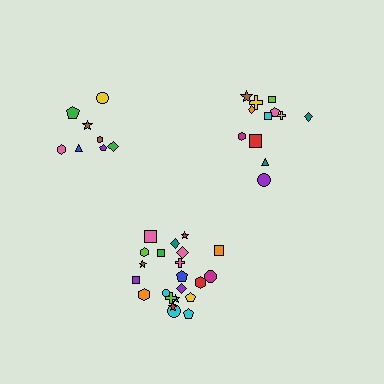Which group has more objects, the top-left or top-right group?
The top-right group.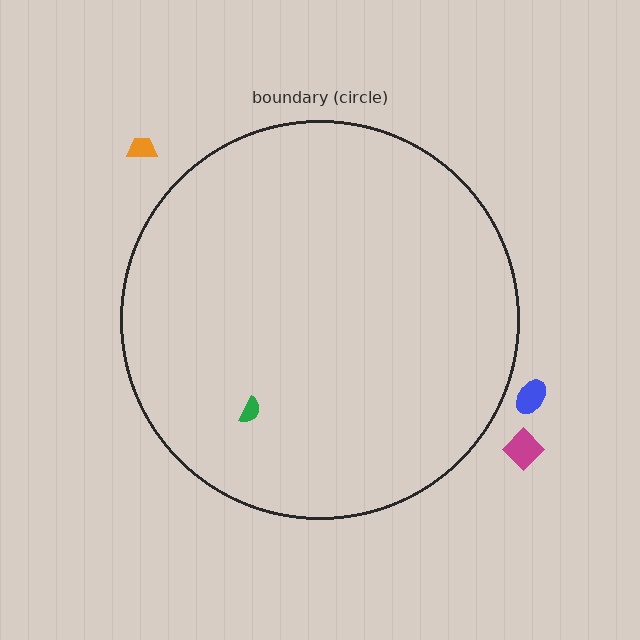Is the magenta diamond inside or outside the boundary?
Outside.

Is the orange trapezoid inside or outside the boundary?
Outside.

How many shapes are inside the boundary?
1 inside, 3 outside.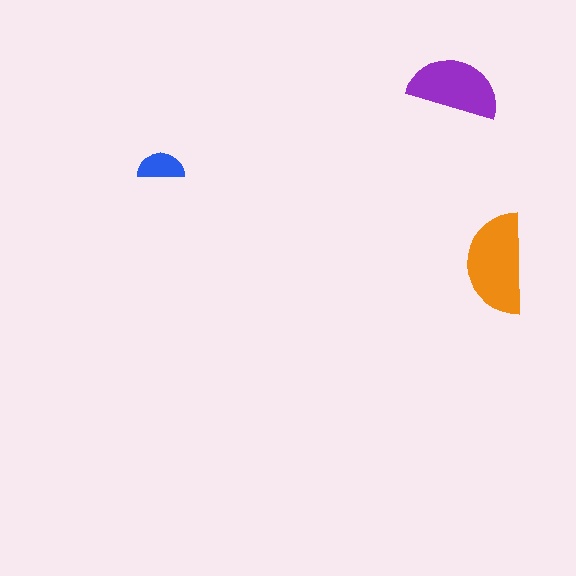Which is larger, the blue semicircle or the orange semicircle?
The orange one.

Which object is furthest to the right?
The orange semicircle is rightmost.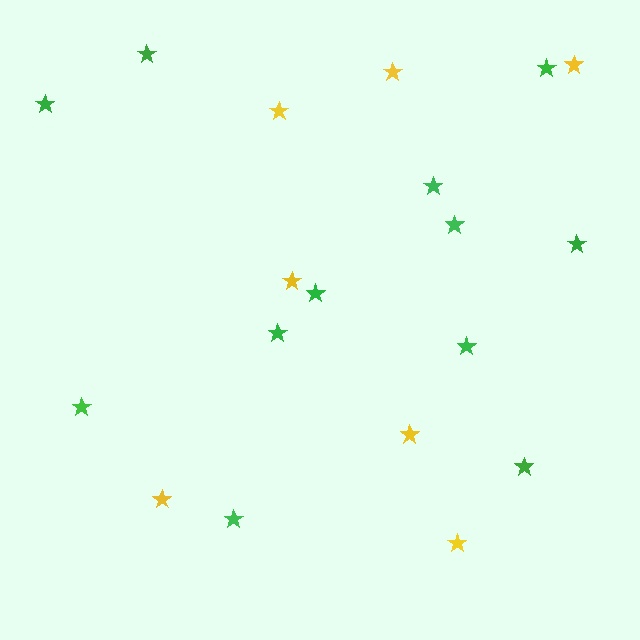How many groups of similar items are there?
There are 2 groups: one group of green stars (12) and one group of yellow stars (7).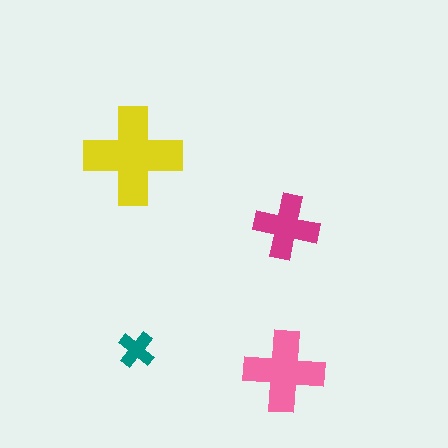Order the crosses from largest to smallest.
the yellow one, the pink one, the magenta one, the teal one.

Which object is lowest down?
The pink cross is bottommost.